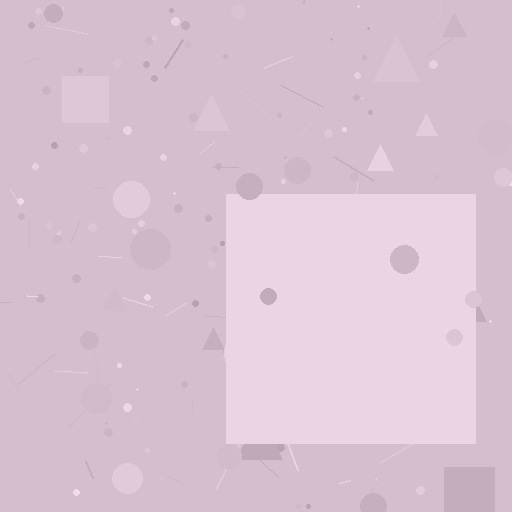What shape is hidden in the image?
A square is hidden in the image.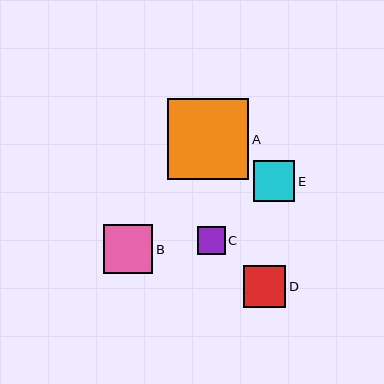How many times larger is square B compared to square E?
Square B is approximately 1.2 times the size of square E.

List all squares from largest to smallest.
From largest to smallest: A, B, D, E, C.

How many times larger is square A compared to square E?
Square A is approximately 2.0 times the size of square E.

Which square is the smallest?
Square C is the smallest with a size of approximately 28 pixels.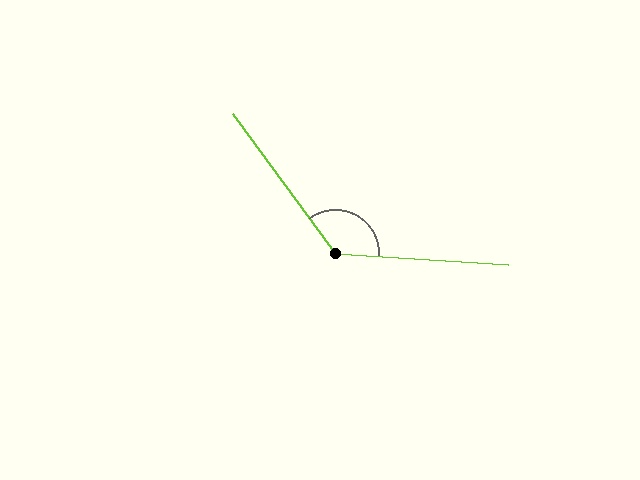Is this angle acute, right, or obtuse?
It is obtuse.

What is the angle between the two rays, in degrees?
Approximately 130 degrees.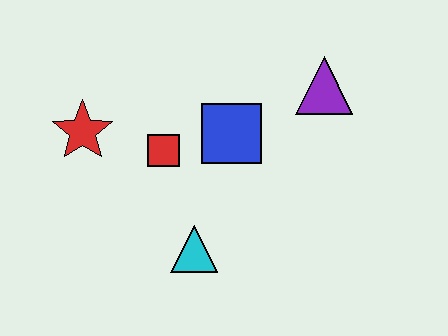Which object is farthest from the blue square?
The red star is farthest from the blue square.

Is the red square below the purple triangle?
Yes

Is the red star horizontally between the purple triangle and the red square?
No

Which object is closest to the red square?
The blue square is closest to the red square.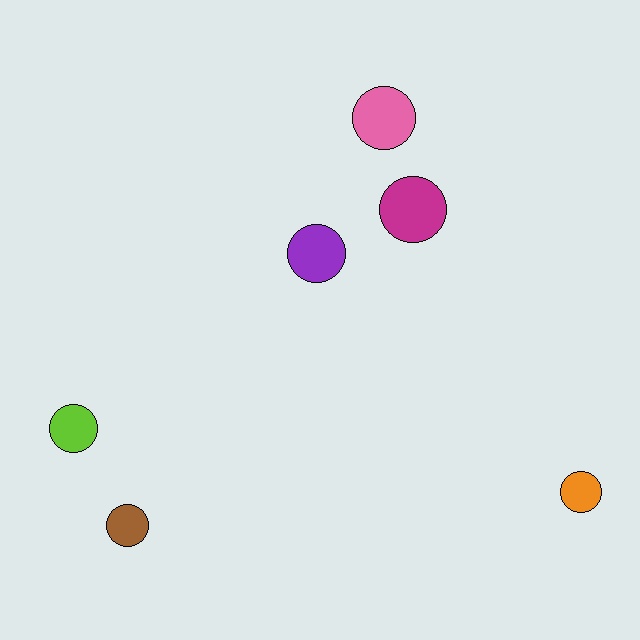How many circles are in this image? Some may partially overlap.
There are 6 circles.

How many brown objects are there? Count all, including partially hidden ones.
There is 1 brown object.